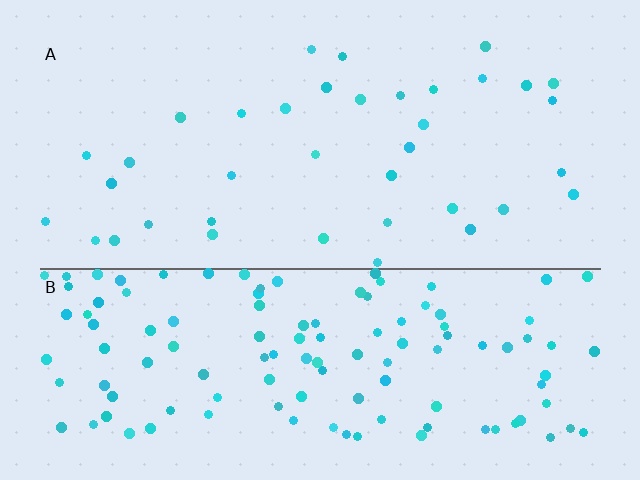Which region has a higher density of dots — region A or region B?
B (the bottom).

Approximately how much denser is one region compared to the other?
Approximately 3.4× — region B over region A.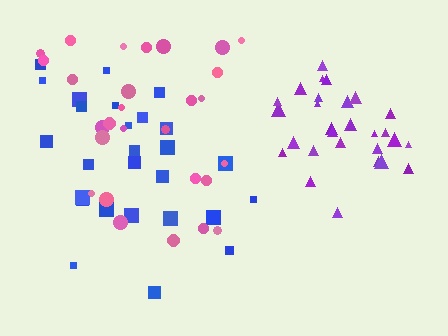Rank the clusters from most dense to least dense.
purple, blue, pink.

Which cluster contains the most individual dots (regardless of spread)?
Purple (29).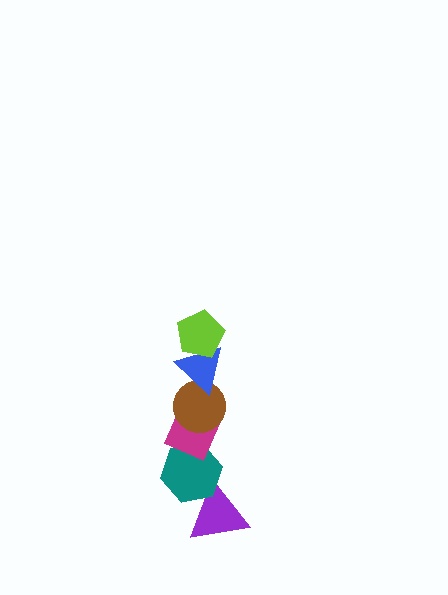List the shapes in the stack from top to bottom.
From top to bottom: the lime pentagon, the blue triangle, the brown circle, the magenta diamond, the teal hexagon, the purple triangle.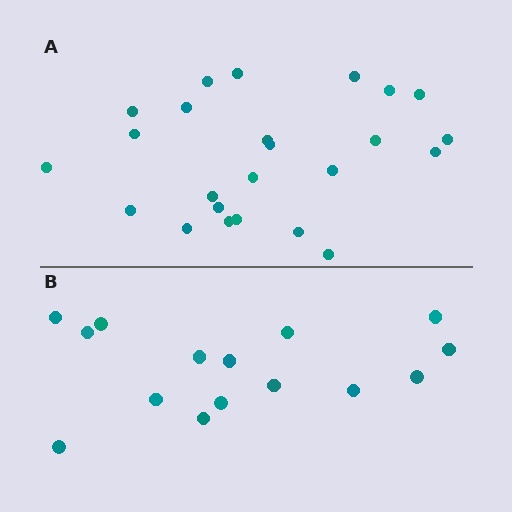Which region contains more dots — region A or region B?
Region A (the top region) has more dots.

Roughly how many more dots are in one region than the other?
Region A has roughly 8 or so more dots than region B.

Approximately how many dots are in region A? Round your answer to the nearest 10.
About 20 dots. (The exact count is 24, which rounds to 20.)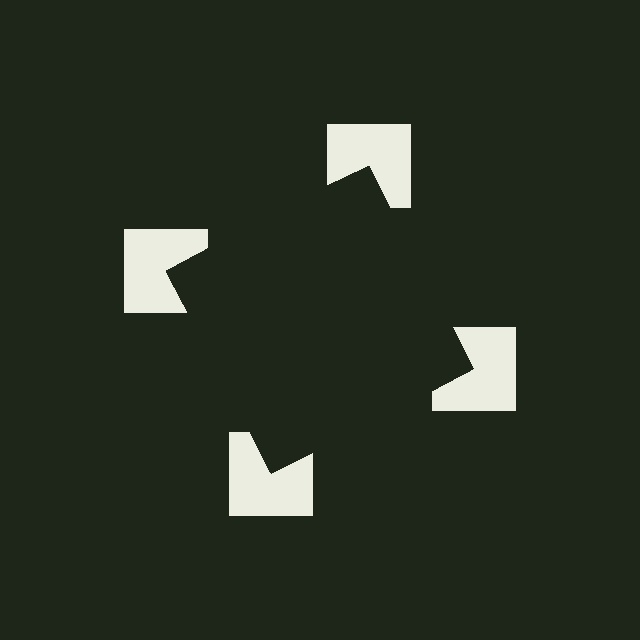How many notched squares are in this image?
There are 4 — one at each vertex of the illusory square.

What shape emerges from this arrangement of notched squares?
An illusory square — its edges are inferred from the aligned wedge cuts in the notched squares, not physically drawn.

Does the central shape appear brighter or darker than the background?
It typically appears slightly darker than the background, even though no actual brightness change is drawn.